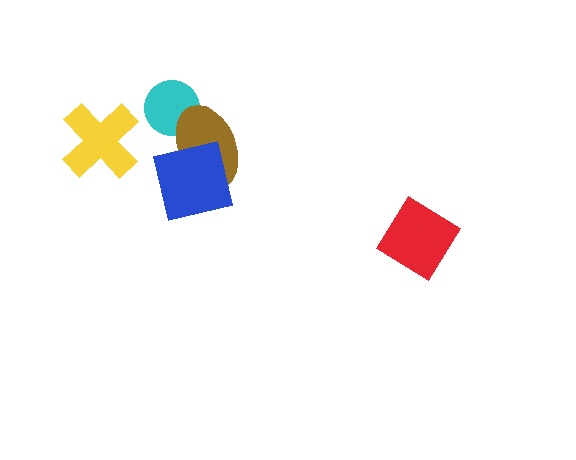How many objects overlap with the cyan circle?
1 object overlaps with the cyan circle.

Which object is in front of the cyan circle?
The brown ellipse is in front of the cyan circle.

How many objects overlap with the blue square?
1 object overlaps with the blue square.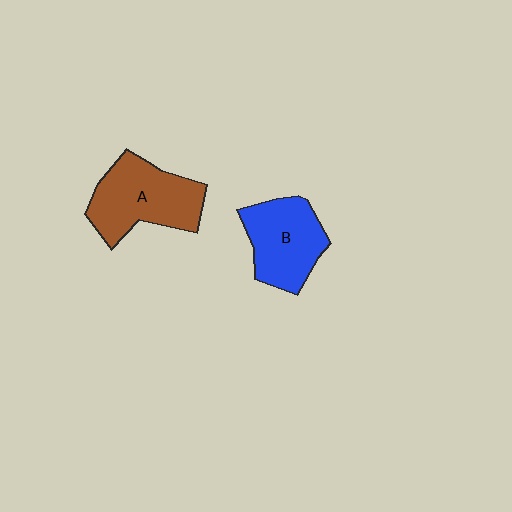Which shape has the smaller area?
Shape B (blue).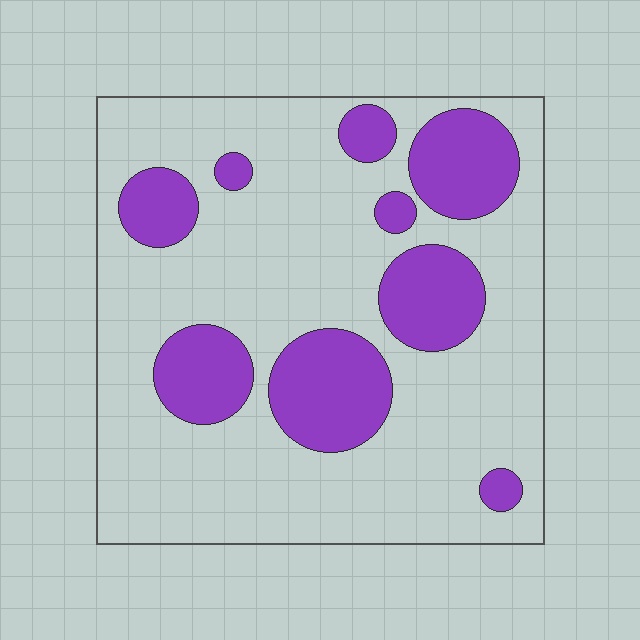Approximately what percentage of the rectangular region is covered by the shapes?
Approximately 25%.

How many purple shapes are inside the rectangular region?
9.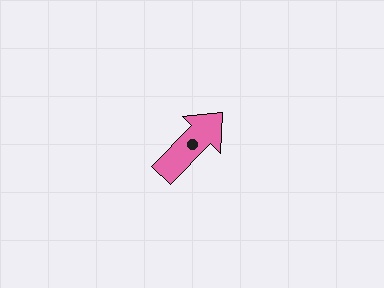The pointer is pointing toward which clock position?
Roughly 1 o'clock.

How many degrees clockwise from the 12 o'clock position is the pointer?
Approximately 44 degrees.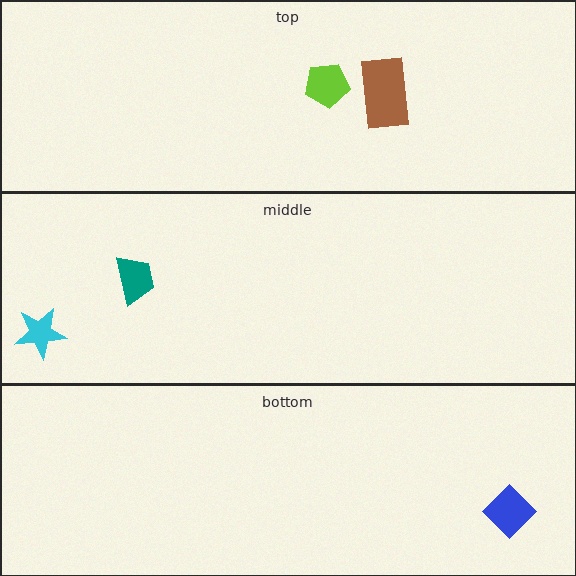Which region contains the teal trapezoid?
The middle region.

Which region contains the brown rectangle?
The top region.